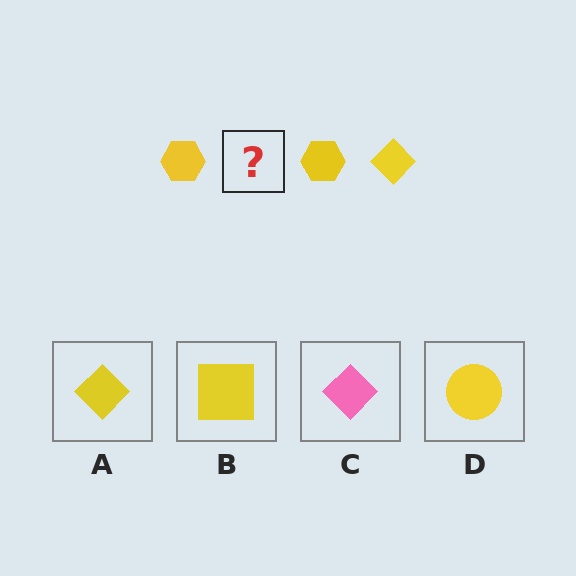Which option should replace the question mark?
Option A.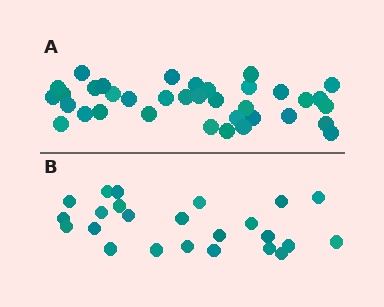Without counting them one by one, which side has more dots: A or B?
Region A (the top region) has more dots.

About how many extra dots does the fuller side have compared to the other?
Region A has roughly 12 or so more dots than region B.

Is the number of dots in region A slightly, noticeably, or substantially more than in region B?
Region A has substantially more. The ratio is roughly 1.5 to 1.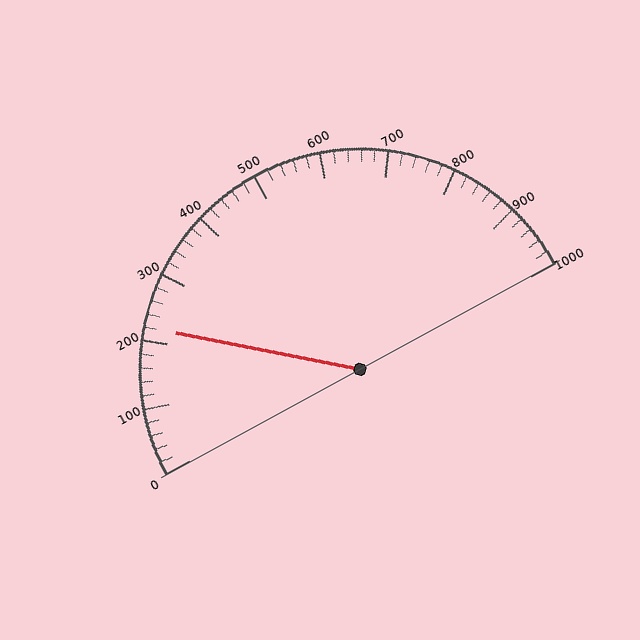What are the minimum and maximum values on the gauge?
The gauge ranges from 0 to 1000.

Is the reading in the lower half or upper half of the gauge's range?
The reading is in the lower half of the range (0 to 1000).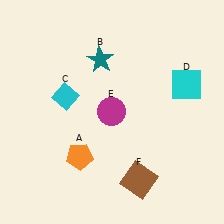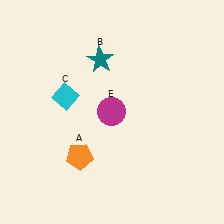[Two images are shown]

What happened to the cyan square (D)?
The cyan square (D) was removed in Image 2. It was in the top-right area of Image 1.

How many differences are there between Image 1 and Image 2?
There are 2 differences between the two images.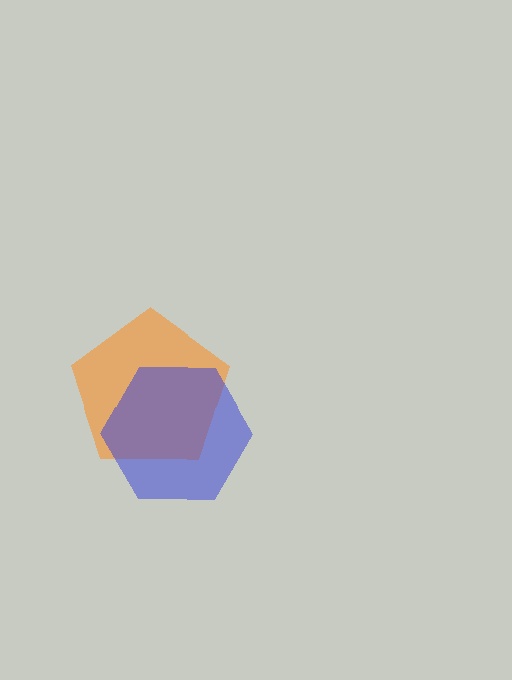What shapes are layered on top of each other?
The layered shapes are: an orange pentagon, a blue hexagon.